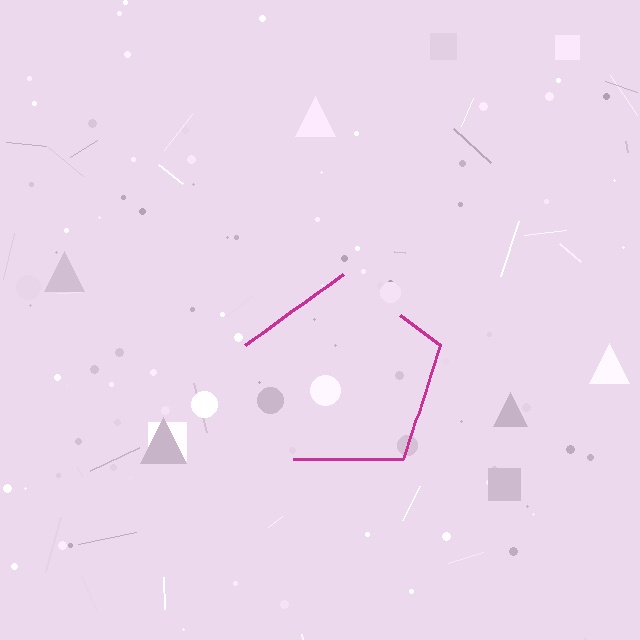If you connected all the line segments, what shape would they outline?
They would outline a pentagon.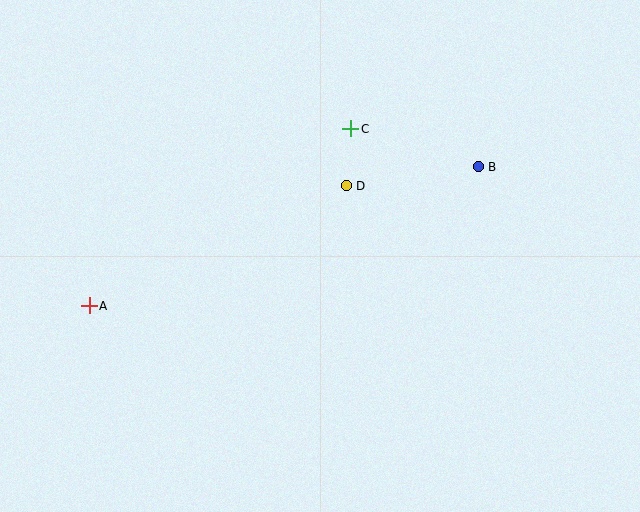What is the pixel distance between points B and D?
The distance between B and D is 133 pixels.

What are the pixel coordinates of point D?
Point D is at (346, 186).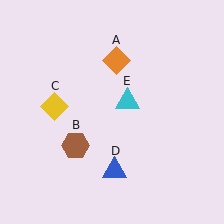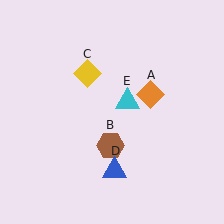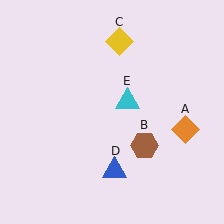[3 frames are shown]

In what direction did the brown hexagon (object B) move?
The brown hexagon (object B) moved right.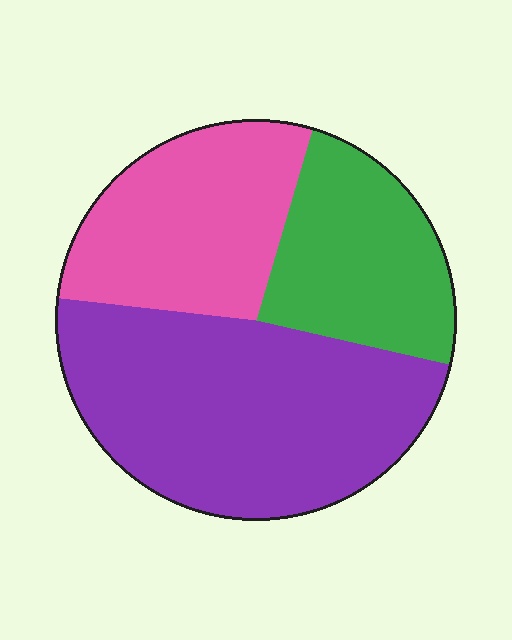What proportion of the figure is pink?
Pink takes up about one quarter (1/4) of the figure.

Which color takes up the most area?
Purple, at roughly 50%.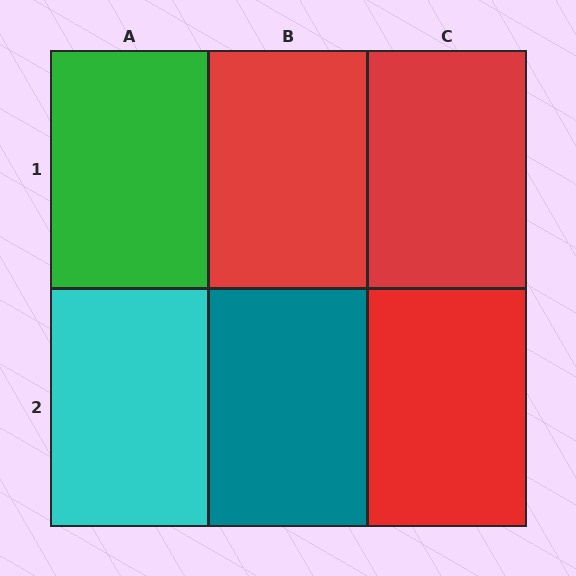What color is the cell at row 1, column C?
Red.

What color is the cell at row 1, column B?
Red.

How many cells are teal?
1 cell is teal.